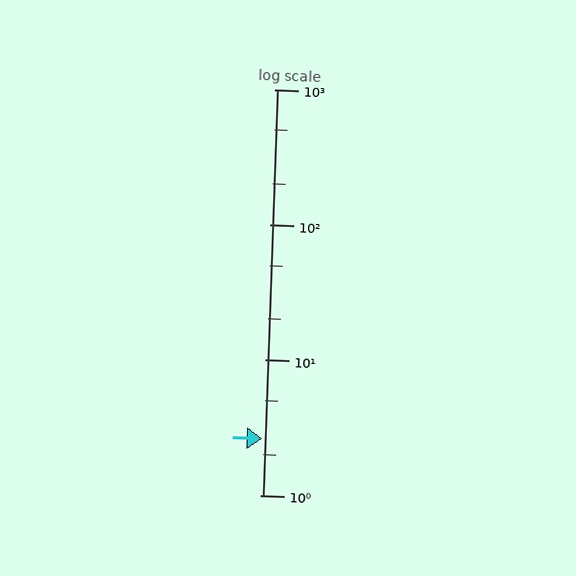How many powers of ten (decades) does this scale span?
The scale spans 3 decades, from 1 to 1000.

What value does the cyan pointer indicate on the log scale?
The pointer indicates approximately 2.6.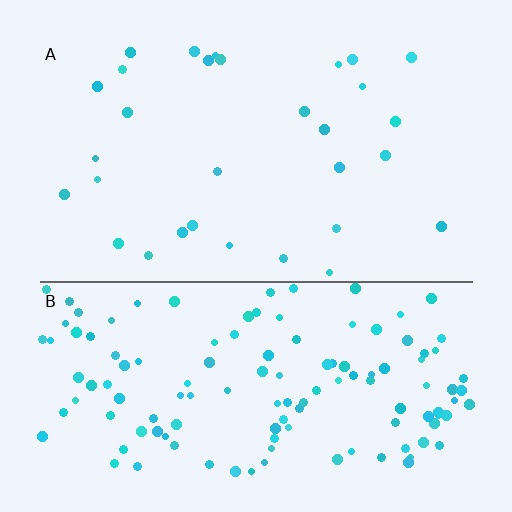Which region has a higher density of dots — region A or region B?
B (the bottom).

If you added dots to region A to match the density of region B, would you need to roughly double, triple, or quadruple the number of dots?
Approximately quadruple.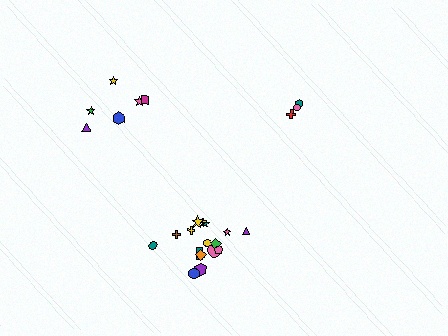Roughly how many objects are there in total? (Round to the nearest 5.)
Roughly 25 objects in total.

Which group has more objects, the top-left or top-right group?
The top-left group.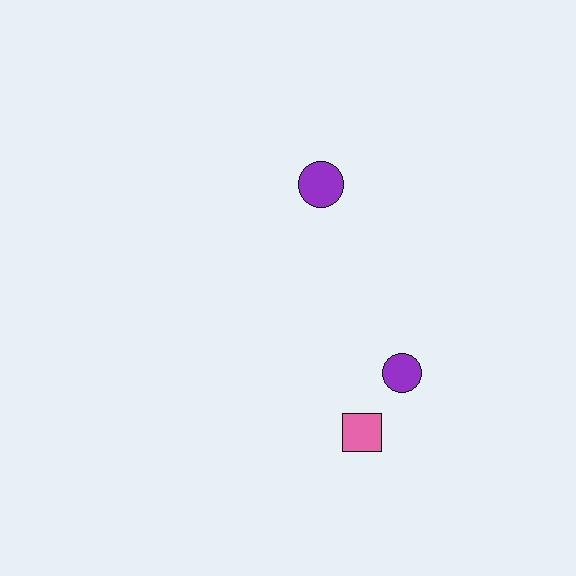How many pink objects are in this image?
There is 1 pink object.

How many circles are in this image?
There are 2 circles.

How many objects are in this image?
There are 3 objects.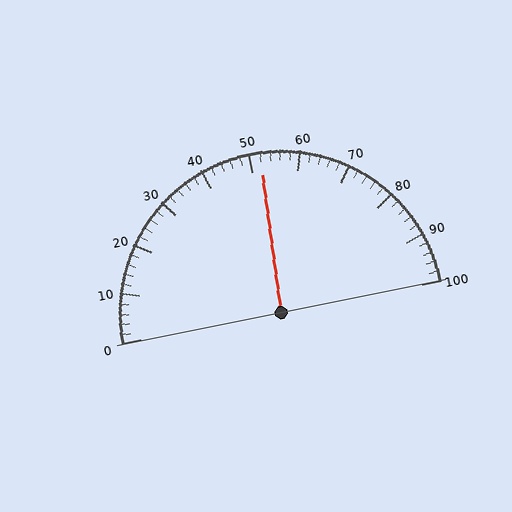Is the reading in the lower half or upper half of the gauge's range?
The reading is in the upper half of the range (0 to 100).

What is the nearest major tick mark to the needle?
The nearest major tick mark is 50.